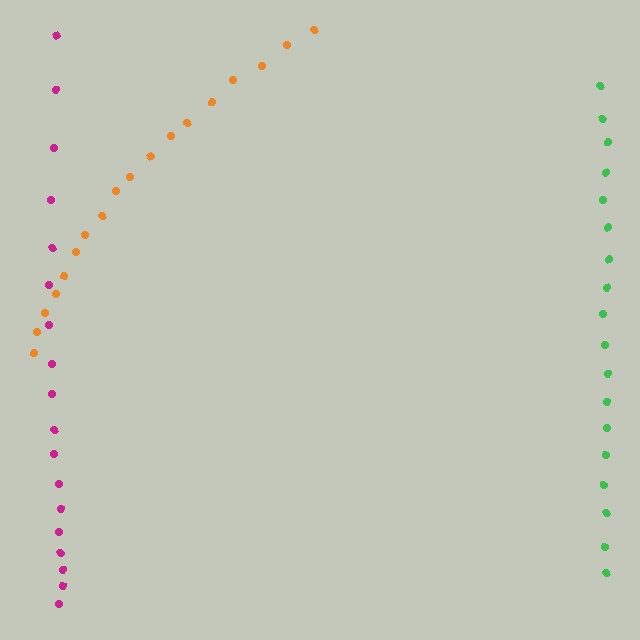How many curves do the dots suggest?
There are 3 distinct paths.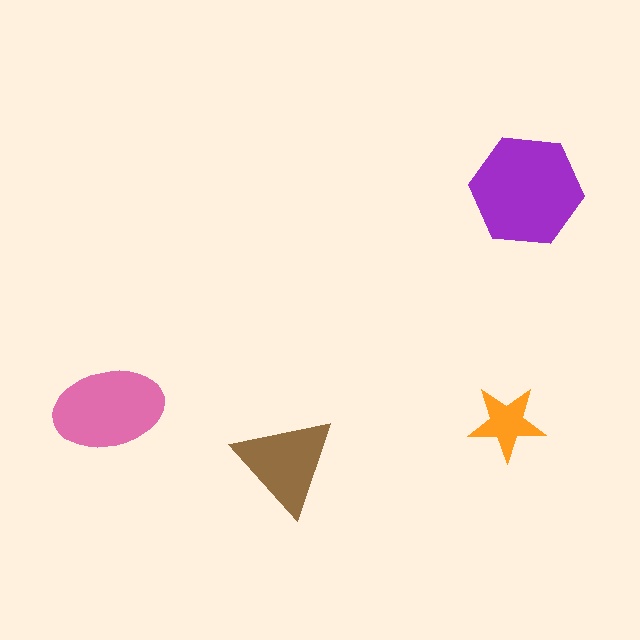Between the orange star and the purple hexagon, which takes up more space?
The purple hexagon.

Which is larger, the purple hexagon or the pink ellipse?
The purple hexagon.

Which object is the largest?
The purple hexagon.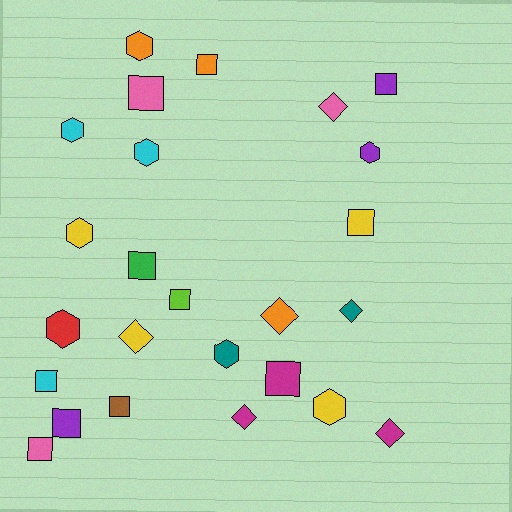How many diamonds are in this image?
There are 6 diamonds.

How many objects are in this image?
There are 25 objects.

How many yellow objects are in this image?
There are 4 yellow objects.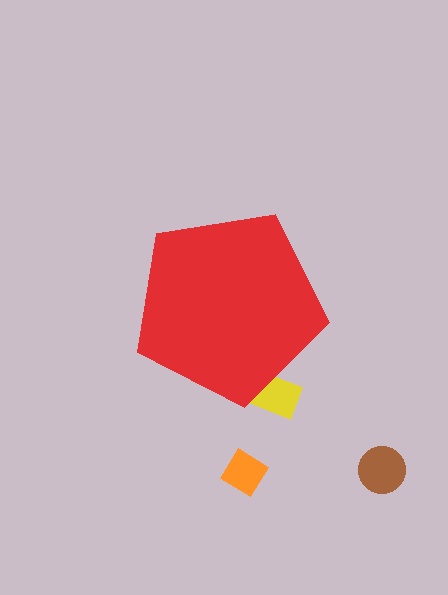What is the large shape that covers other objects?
A red pentagon.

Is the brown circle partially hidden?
No, the brown circle is fully visible.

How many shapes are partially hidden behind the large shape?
1 shape is partially hidden.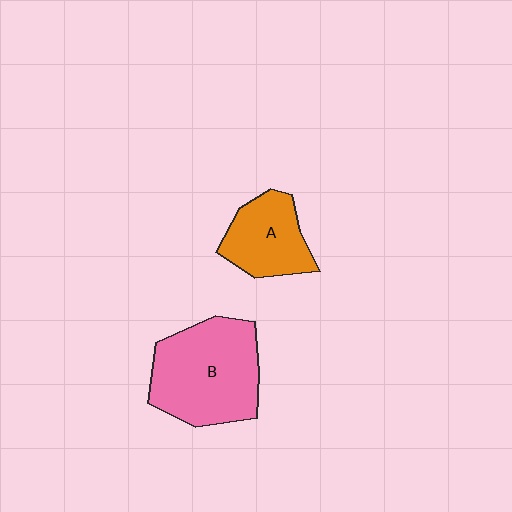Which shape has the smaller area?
Shape A (orange).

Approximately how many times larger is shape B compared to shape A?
Approximately 1.7 times.